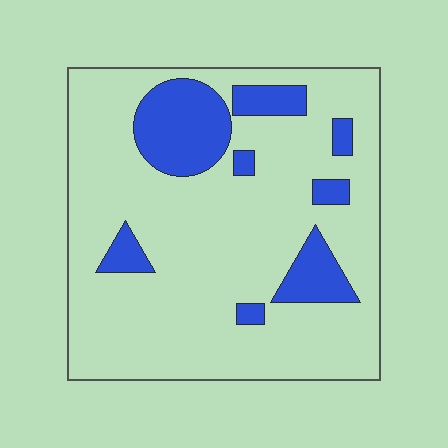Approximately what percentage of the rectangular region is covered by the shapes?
Approximately 20%.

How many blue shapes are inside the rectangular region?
8.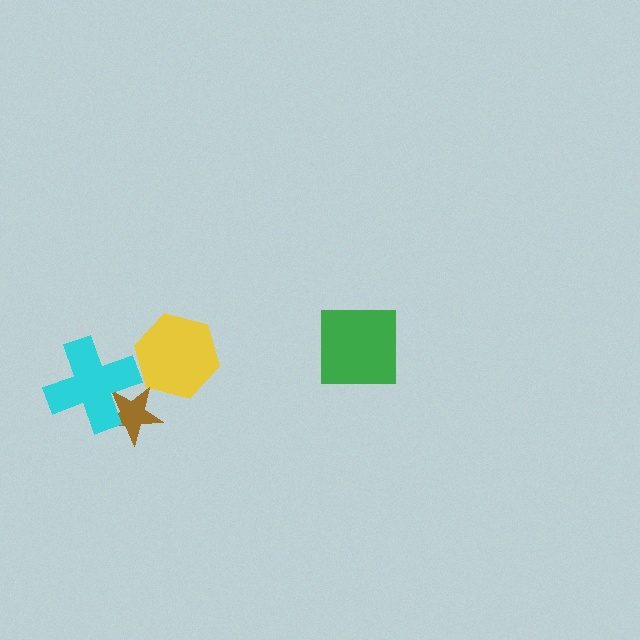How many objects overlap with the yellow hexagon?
0 objects overlap with the yellow hexagon.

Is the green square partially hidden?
No, no other shape covers it.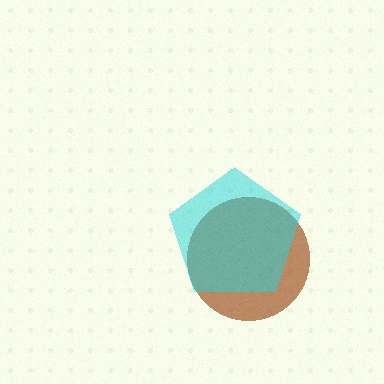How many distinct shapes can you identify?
There are 2 distinct shapes: a brown circle, a cyan pentagon.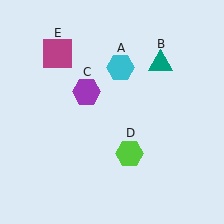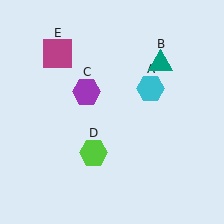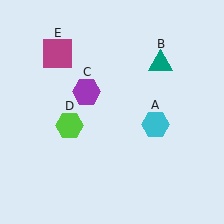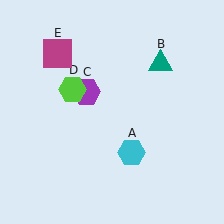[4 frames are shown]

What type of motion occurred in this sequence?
The cyan hexagon (object A), lime hexagon (object D) rotated clockwise around the center of the scene.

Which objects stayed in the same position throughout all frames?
Teal triangle (object B) and purple hexagon (object C) and magenta square (object E) remained stationary.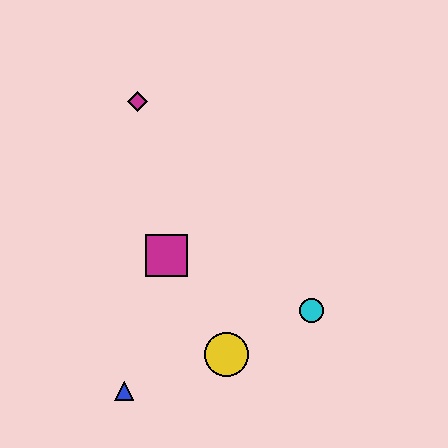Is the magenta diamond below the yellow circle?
No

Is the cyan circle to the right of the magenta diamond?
Yes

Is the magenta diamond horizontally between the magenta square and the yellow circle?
No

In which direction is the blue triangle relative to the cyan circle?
The blue triangle is to the left of the cyan circle.